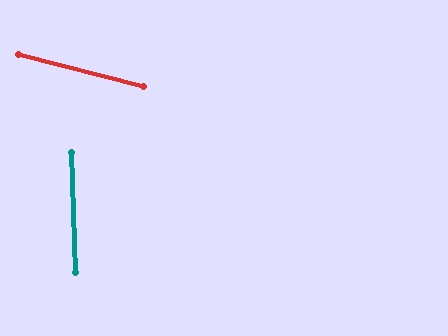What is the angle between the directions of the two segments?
Approximately 74 degrees.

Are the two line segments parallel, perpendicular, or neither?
Neither parallel nor perpendicular — they differ by about 74°.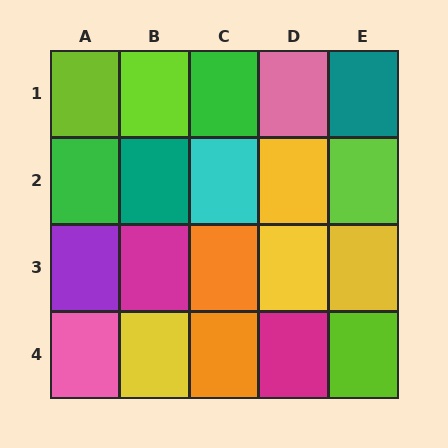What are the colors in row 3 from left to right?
Purple, magenta, orange, yellow, yellow.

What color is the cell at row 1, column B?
Lime.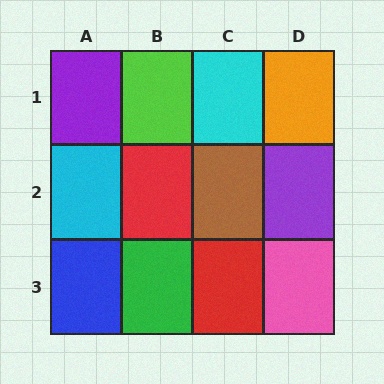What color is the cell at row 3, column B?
Green.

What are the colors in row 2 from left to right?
Cyan, red, brown, purple.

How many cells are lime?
1 cell is lime.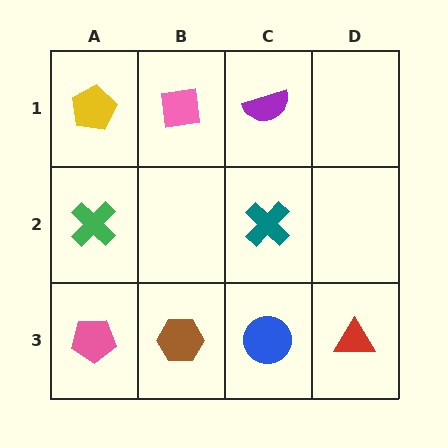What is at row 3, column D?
A red triangle.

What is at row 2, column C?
A teal cross.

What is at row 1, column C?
A purple semicircle.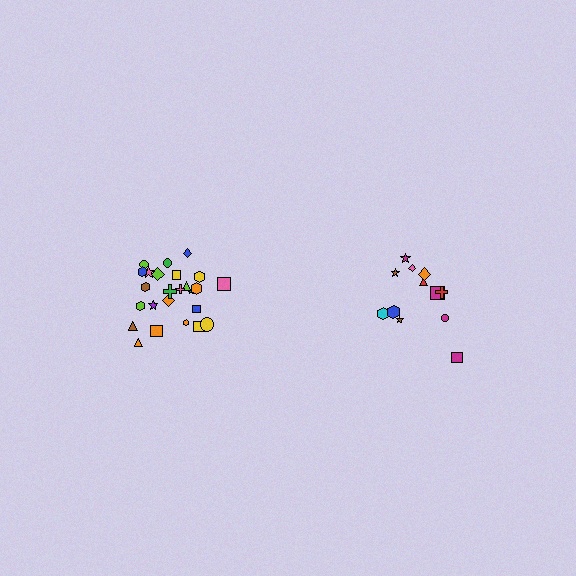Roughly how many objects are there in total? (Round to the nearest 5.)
Roughly 35 objects in total.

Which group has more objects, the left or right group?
The left group.